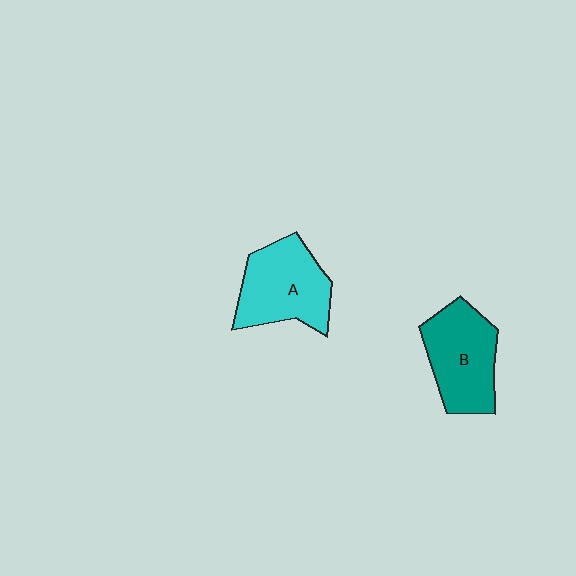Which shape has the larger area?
Shape A (cyan).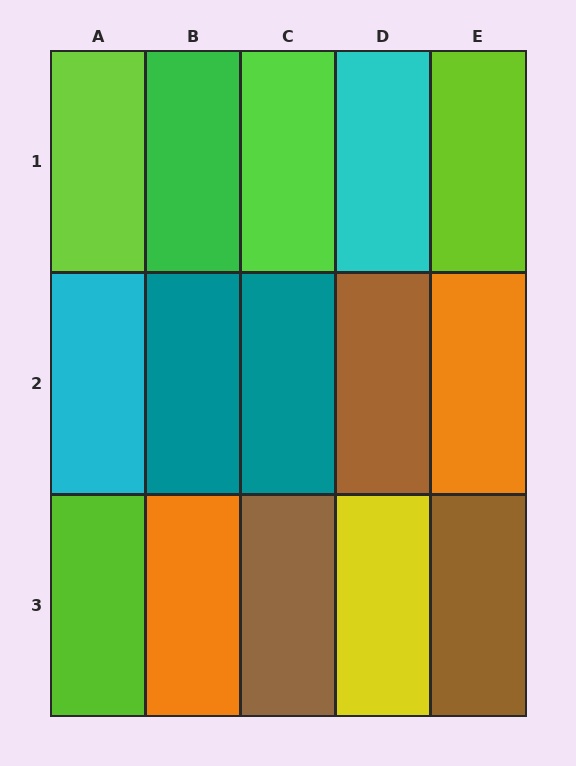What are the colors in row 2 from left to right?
Cyan, teal, teal, brown, orange.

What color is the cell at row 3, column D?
Yellow.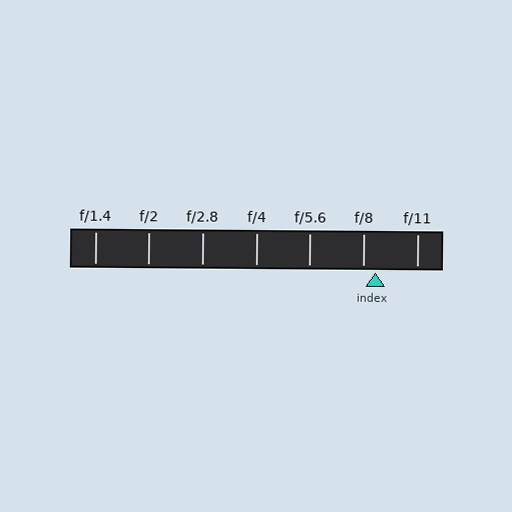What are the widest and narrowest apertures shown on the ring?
The widest aperture shown is f/1.4 and the narrowest is f/11.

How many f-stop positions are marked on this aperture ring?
There are 7 f-stop positions marked.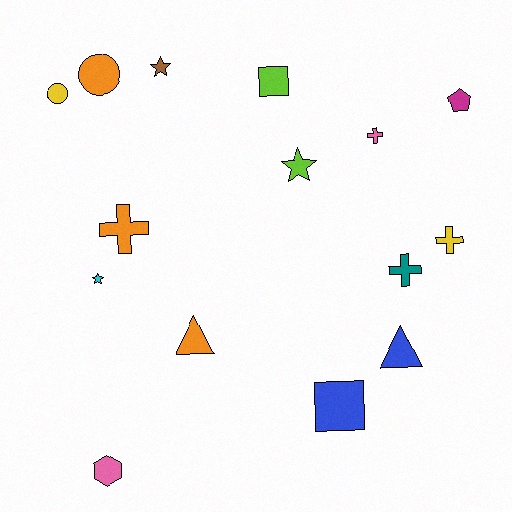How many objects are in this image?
There are 15 objects.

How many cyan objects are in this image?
There is 1 cyan object.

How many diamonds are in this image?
There are no diamonds.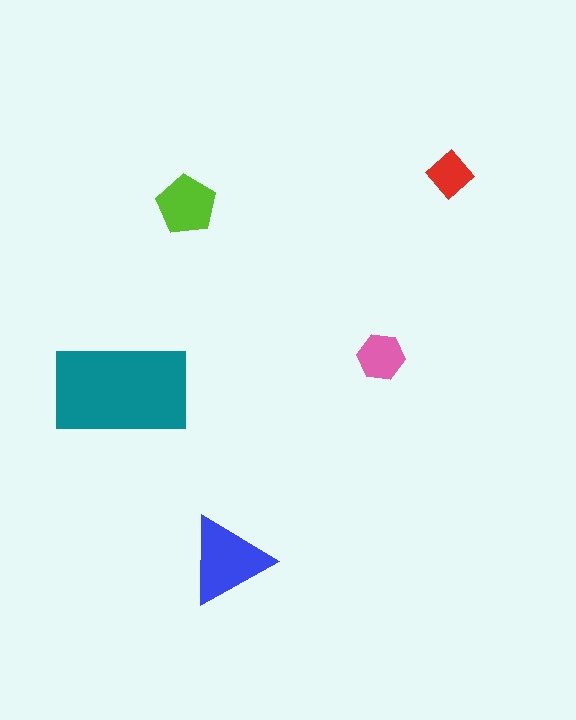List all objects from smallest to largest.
The red diamond, the pink hexagon, the lime pentagon, the blue triangle, the teal rectangle.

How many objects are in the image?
There are 5 objects in the image.